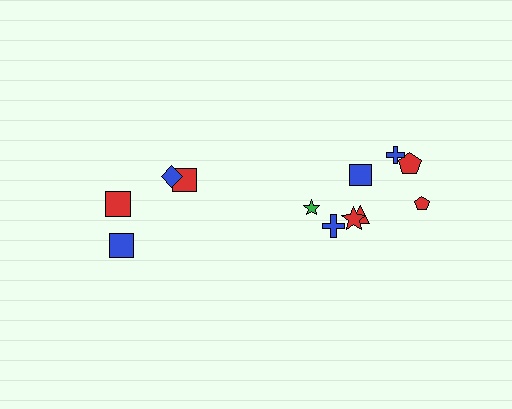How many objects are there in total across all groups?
There are 12 objects.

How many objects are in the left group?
There are 4 objects.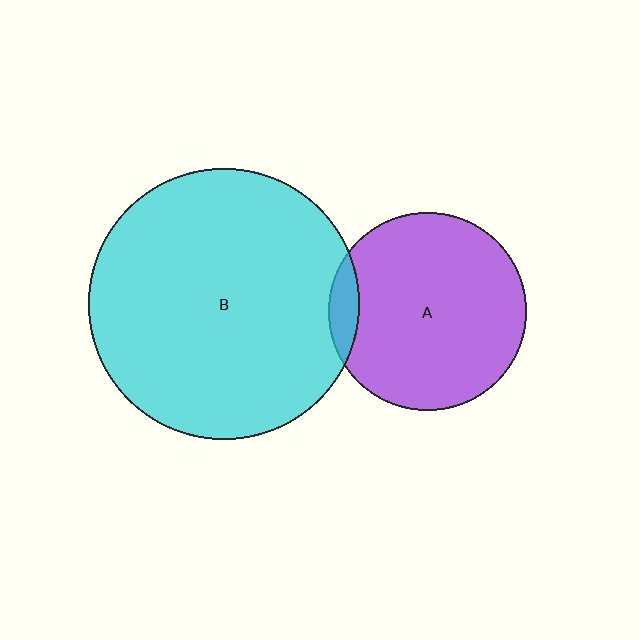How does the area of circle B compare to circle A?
Approximately 1.9 times.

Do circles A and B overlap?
Yes.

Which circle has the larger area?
Circle B (cyan).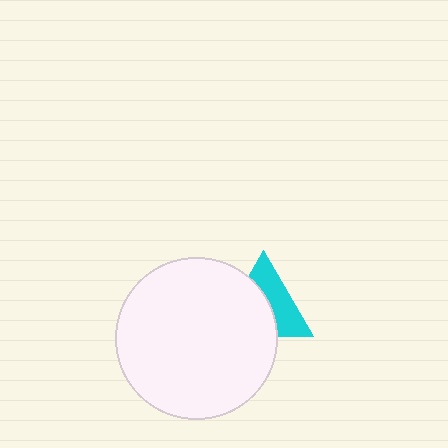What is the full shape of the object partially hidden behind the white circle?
The partially hidden object is a cyan triangle.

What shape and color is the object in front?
The object in front is a white circle.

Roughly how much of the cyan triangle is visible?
About half of it is visible (roughly 48%).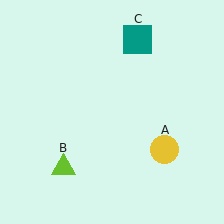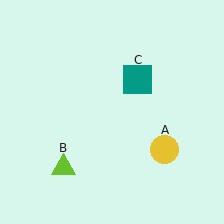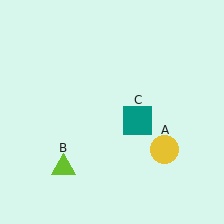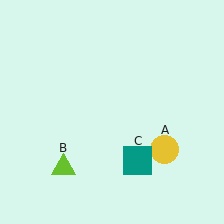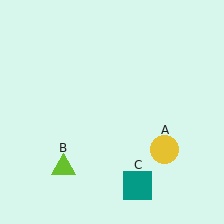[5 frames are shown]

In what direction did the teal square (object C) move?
The teal square (object C) moved down.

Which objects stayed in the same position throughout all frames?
Yellow circle (object A) and lime triangle (object B) remained stationary.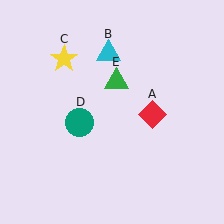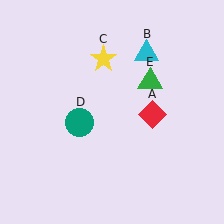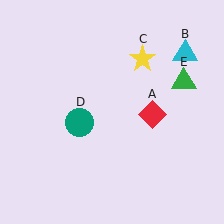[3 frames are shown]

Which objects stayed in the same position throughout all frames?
Red diamond (object A) and teal circle (object D) remained stationary.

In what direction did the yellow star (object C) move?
The yellow star (object C) moved right.